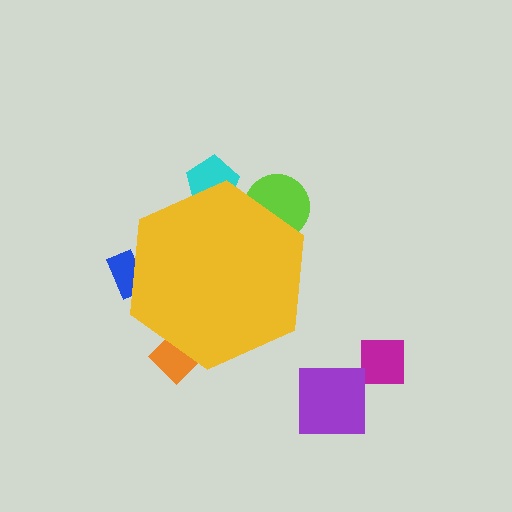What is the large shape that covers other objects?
A yellow hexagon.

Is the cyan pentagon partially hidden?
Yes, the cyan pentagon is partially hidden behind the yellow hexagon.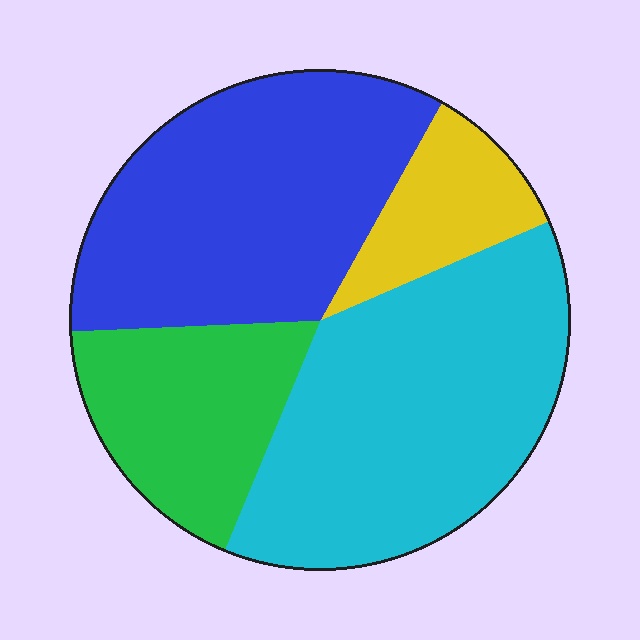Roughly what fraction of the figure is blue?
Blue takes up about one third (1/3) of the figure.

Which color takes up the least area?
Yellow, at roughly 10%.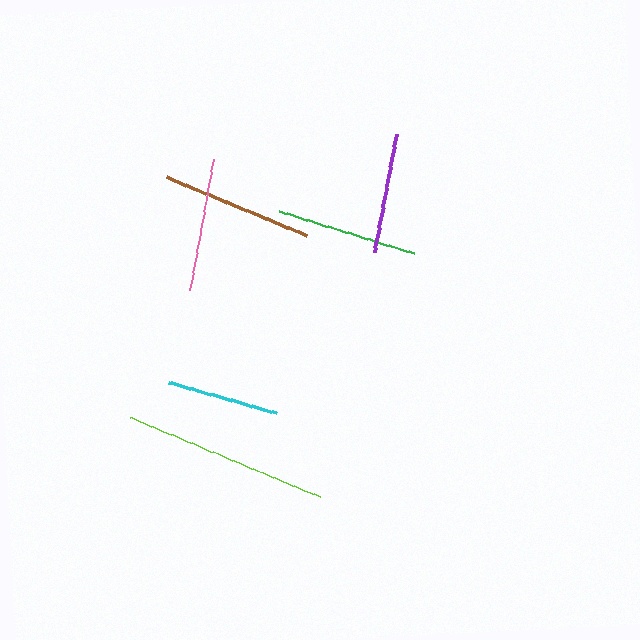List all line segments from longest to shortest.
From longest to shortest: lime, brown, green, pink, purple, cyan.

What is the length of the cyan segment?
The cyan segment is approximately 112 pixels long.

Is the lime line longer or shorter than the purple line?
The lime line is longer than the purple line.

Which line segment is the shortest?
The cyan line is the shortest at approximately 112 pixels.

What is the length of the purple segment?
The purple segment is approximately 121 pixels long.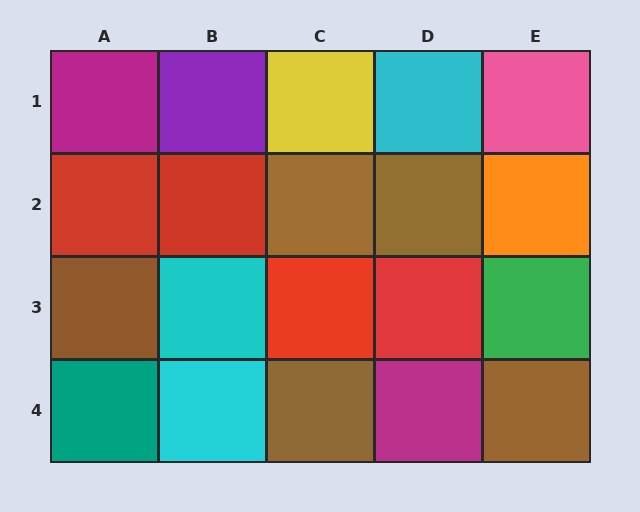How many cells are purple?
1 cell is purple.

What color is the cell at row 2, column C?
Brown.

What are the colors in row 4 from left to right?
Teal, cyan, brown, magenta, brown.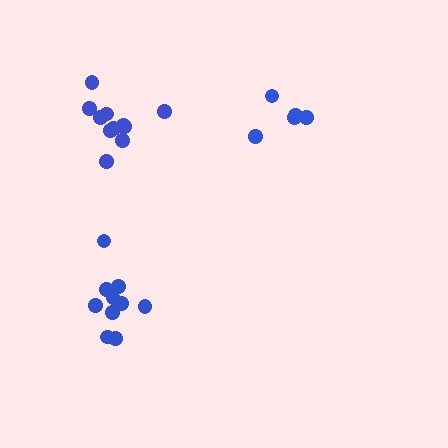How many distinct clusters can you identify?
There are 3 distinct clusters.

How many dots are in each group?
Group 1: 11 dots, Group 2: 5 dots, Group 3: 10 dots (26 total).